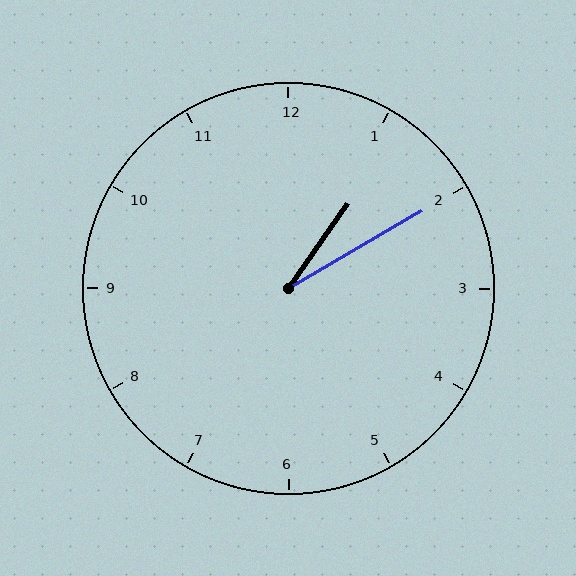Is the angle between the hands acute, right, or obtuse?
It is acute.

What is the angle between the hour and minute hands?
Approximately 25 degrees.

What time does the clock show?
1:10.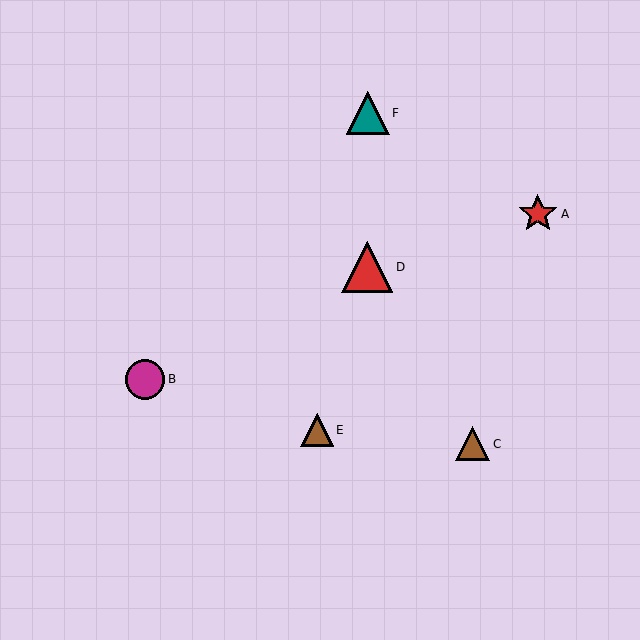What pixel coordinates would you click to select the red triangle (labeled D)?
Click at (367, 267) to select the red triangle D.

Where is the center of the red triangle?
The center of the red triangle is at (367, 267).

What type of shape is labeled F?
Shape F is a teal triangle.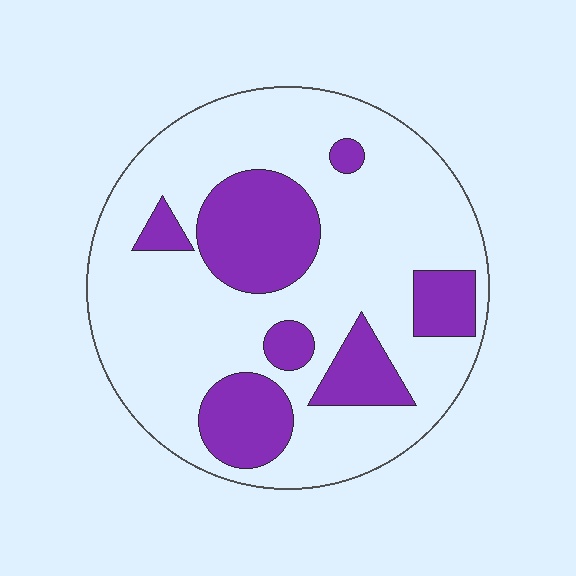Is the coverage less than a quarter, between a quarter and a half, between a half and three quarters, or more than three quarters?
Between a quarter and a half.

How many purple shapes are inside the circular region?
7.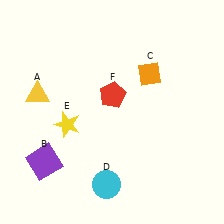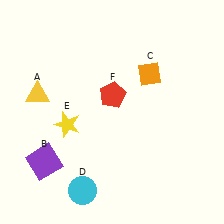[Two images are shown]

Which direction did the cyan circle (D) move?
The cyan circle (D) moved left.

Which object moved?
The cyan circle (D) moved left.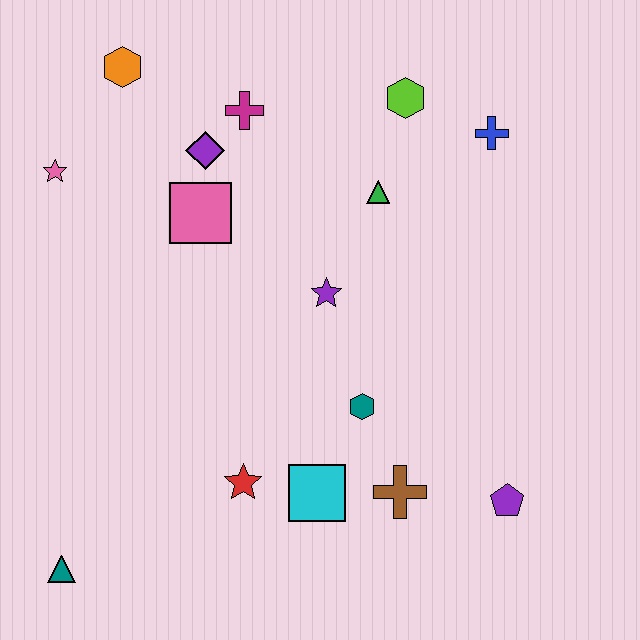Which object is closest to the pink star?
The orange hexagon is closest to the pink star.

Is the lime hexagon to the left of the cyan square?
No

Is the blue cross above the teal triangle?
Yes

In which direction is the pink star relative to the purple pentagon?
The pink star is to the left of the purple pentagon.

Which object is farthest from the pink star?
The purple pentagon is farthest from the pink star.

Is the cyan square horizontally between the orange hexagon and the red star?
No